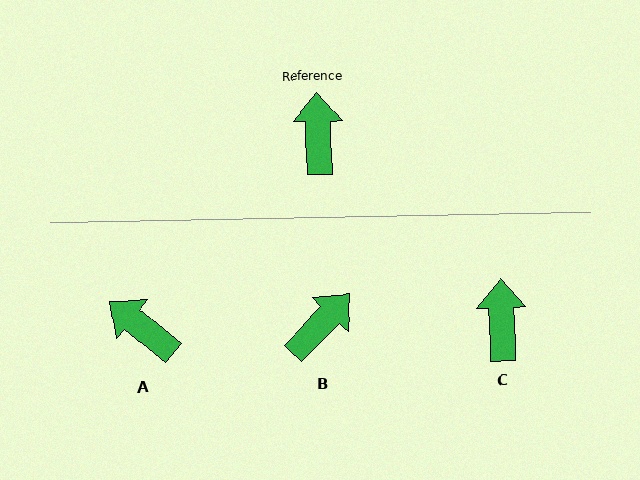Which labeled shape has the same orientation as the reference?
C.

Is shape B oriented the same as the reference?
No, it is off by about 46 degrees.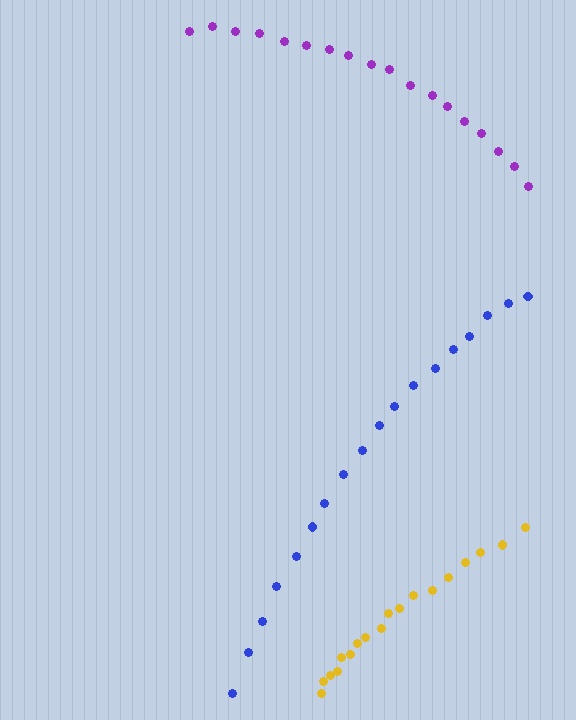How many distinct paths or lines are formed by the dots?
There are 3 distinct paths.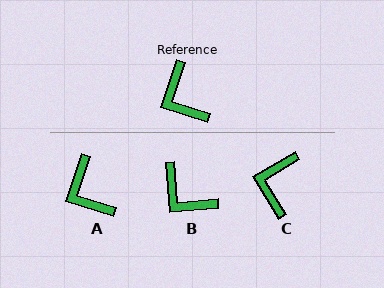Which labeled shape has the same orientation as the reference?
A.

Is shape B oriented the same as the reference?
No, it is off by about 23 degrees.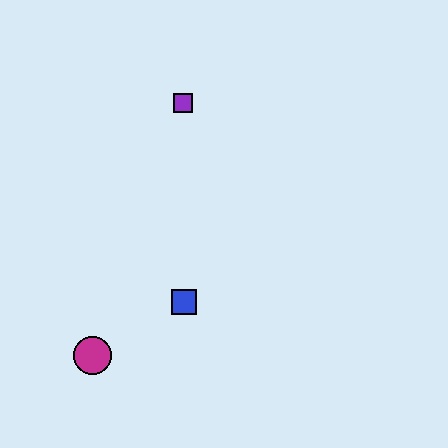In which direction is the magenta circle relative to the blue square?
The magenta circle is to the left of the blue square.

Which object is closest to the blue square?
The magenta circle is closest to the blue square.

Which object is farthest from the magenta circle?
The purple square is farthest from the magenta circle.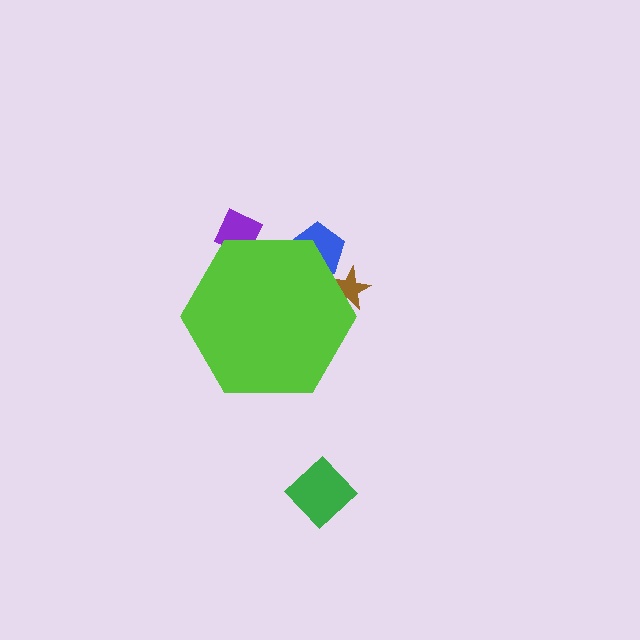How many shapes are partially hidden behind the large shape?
3 shapes are partially hidden.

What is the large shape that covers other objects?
A lime hexagon.